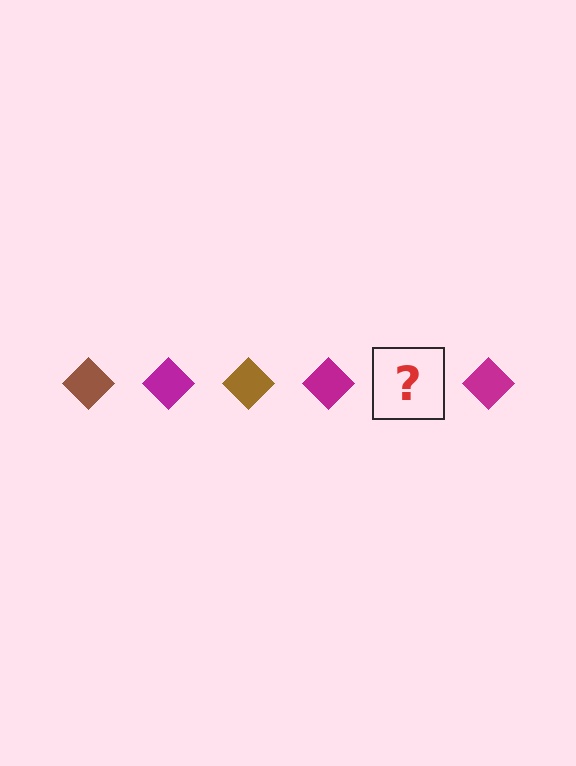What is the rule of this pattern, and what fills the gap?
The rule is that the pattern cycles through brown, magenta diamonds. The gap should be filled with a brown diamond.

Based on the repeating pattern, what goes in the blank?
The blank should be a brown diamond.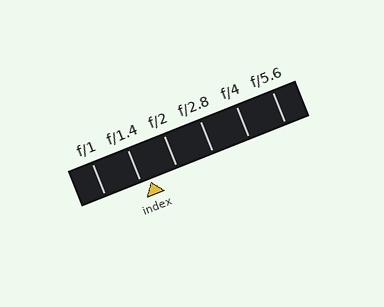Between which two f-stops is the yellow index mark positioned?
The index mark is between f/1.4 and f/2.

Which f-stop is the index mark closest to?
The index mark is closest to f/1.4.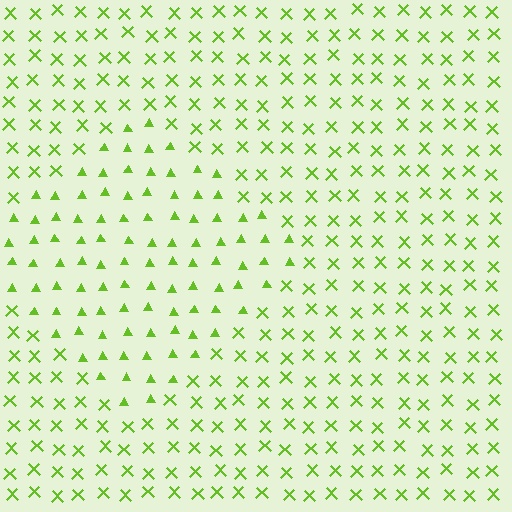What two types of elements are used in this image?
The image uses triangles inside the diamond region and X marks outside it.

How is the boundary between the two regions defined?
The boundary is defined by a change in element shape: triangles inside vs. X marks outside. All elements share the same color and spacing.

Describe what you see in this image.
The image is filled with small lime elements arranged in a uniform grid. A diamond-shaped region contains triangles, while the surrounding area contains X marks. The boundary is defined purely by the change in element shape.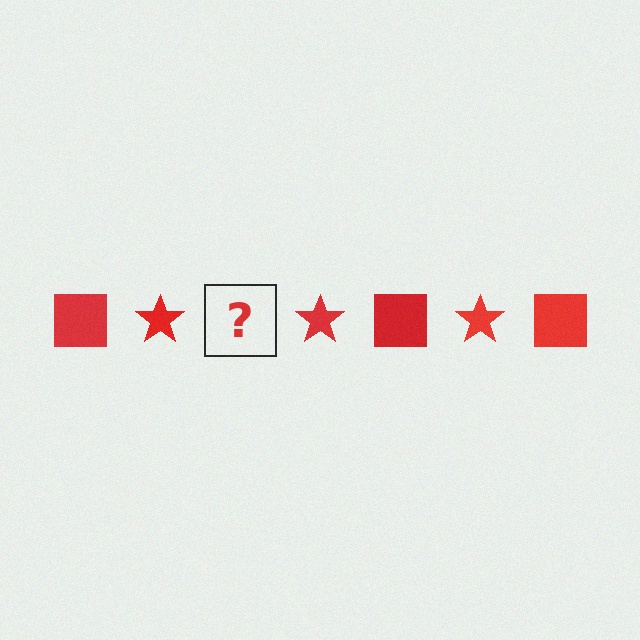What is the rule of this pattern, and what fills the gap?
The rule is that the pattern cycles through square, star shapes in red. The gap should be filled with a red square.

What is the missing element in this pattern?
The missing element is a red square.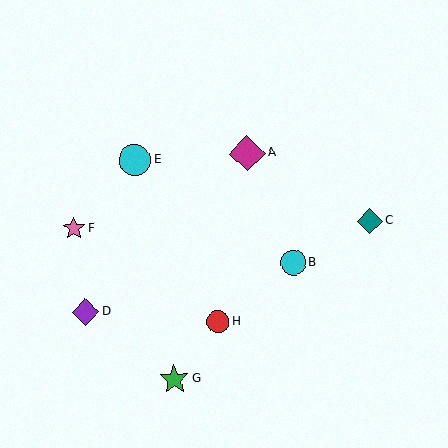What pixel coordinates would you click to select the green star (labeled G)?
Click at (174, 379) to select the green star G.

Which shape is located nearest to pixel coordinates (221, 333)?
The red circle (labeled H) at (218, 321) is nearest to that location.